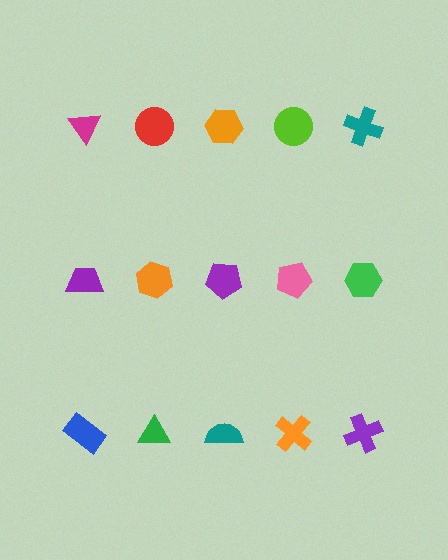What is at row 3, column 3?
A teal semicircle.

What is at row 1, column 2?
A red circle.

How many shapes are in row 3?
5 shapes.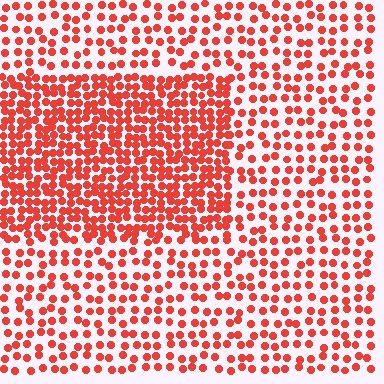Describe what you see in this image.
The image contains small red elements arranged at two different densities. A rectangle-shaped region is visible where the elements are more densely packed than the surrounding area.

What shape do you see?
I see a rectangle.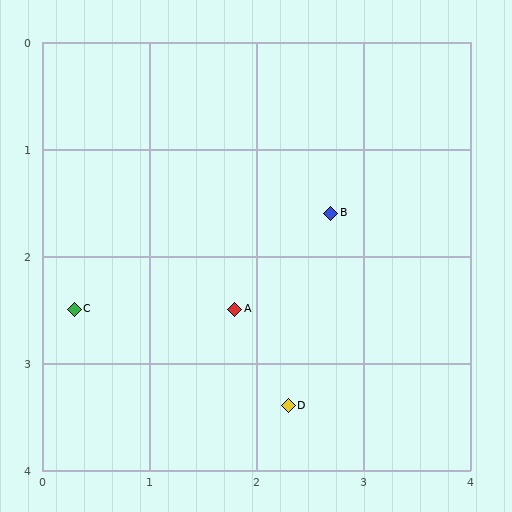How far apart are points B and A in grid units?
Points B and A are about 1.3 grid units apart.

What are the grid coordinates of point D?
Point D is at approximately (2.3, 3.4).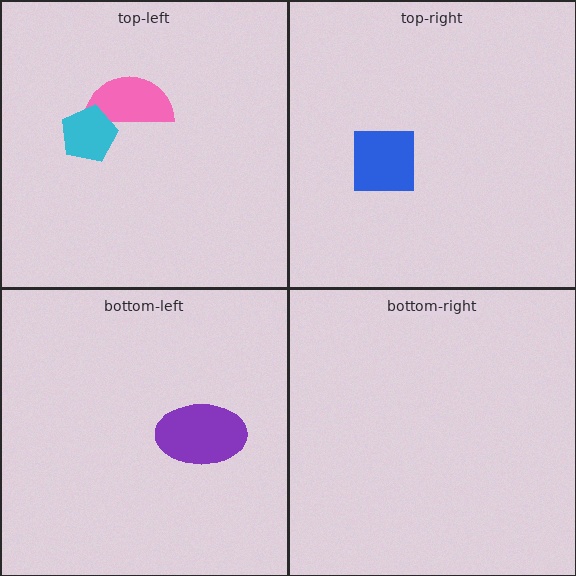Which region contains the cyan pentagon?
The top-left region.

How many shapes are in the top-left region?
2.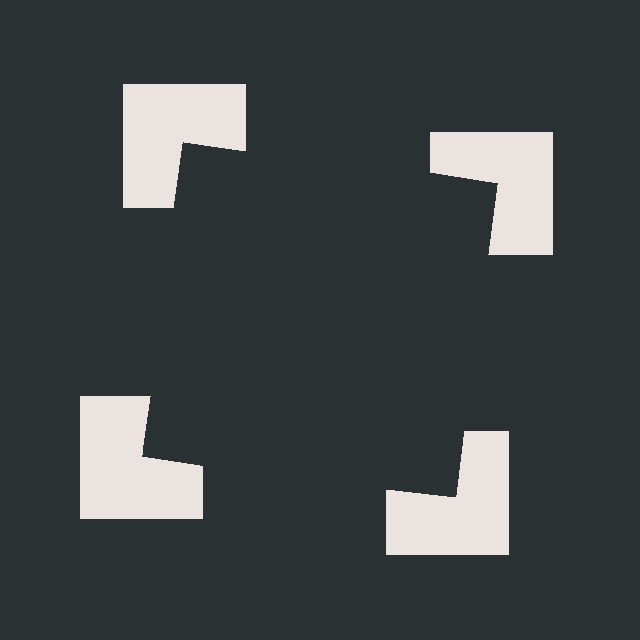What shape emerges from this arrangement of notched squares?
An illusory square — its edges are inferred from the aligned wedge cuts in the notched squares, not physically drawn.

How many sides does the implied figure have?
4 sides.